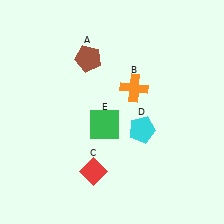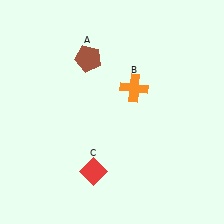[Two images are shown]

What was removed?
The green square (E), the cyan pentagon (D) were removed in Image 2.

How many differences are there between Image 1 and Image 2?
There are 2 differences between the two images.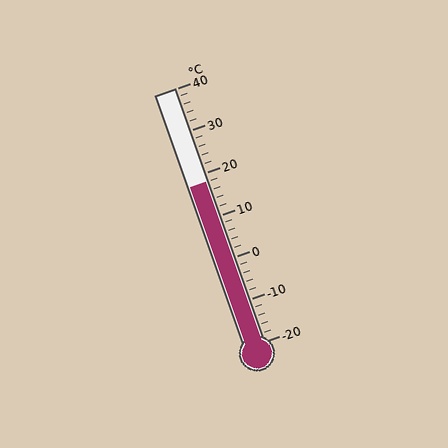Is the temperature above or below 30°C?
The temperature is below 30°C.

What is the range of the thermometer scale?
The thermometer scale ranges from -20°C to 40°C.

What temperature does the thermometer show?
The thermometer shows approximately 18°C.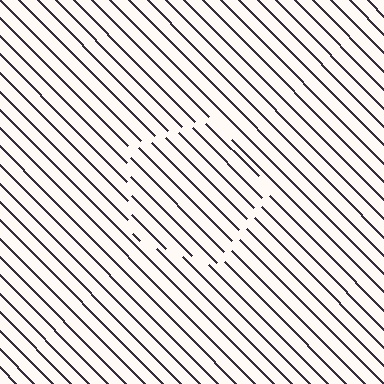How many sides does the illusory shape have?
5 sides — the line-ends trace a pentagon.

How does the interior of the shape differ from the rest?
The interior of the shape contains the same grating, shifted by half a period — the contour is defined by the phase discontinuity where line-ends from the inner and outer gratings abut.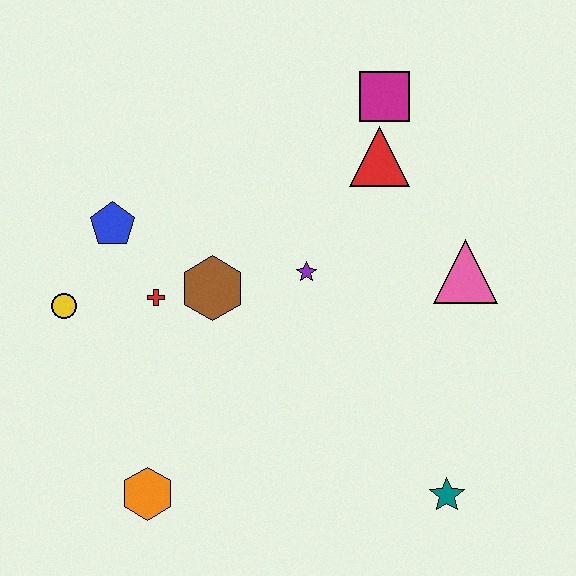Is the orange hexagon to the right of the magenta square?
No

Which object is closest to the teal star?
The pink triangle is closest to the teal star.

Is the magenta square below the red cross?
No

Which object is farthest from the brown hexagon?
The teal star is farthest from the brown hexagon.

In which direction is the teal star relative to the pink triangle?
The teal star is below the pink triangle.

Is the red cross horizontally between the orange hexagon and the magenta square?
Yes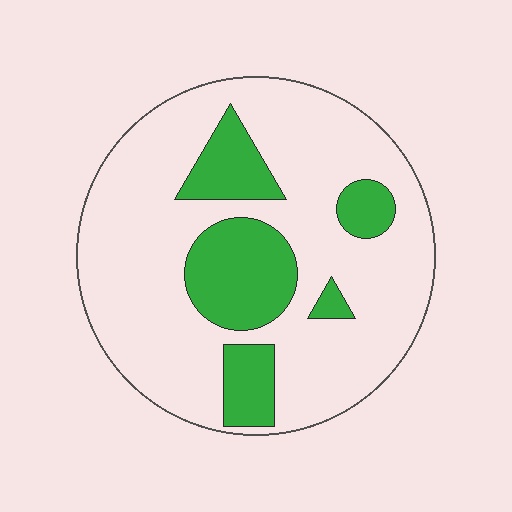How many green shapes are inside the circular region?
5.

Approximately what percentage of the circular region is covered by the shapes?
Approximately 25%.